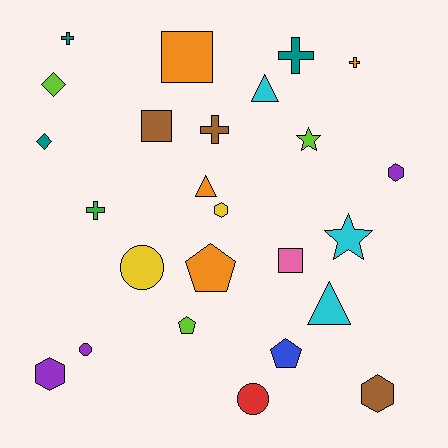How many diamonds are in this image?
There are 2 diamonds.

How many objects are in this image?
There are 25 objects.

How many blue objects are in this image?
There is 1 blue object.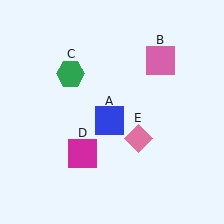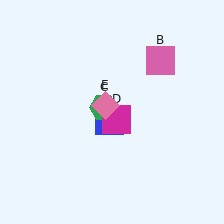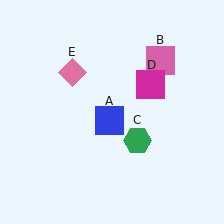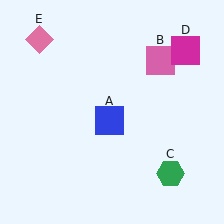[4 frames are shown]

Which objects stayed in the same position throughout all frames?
Blue square (object A) and pink square (object B) remained stationary.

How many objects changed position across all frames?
3 objects changed position: green hexagon (object C), magenta square (object D), pink diamond (object E).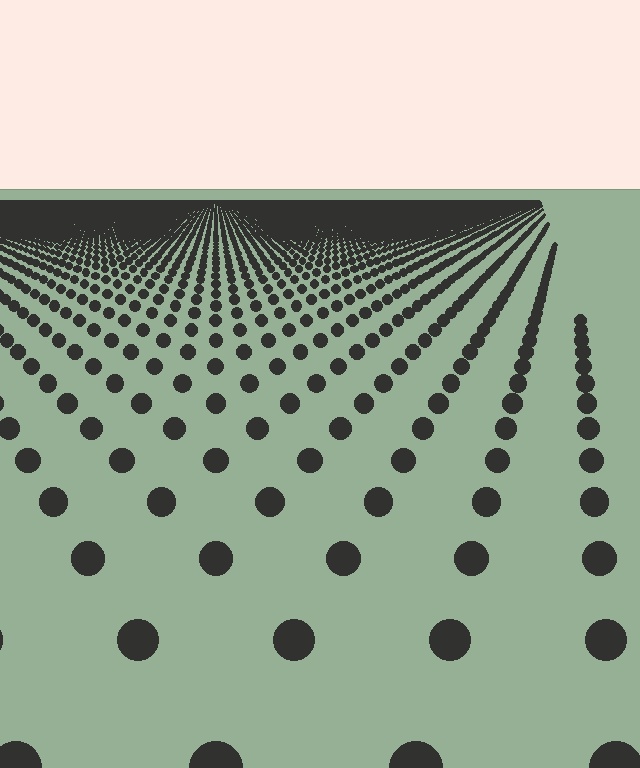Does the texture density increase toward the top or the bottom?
Density increases toward the top.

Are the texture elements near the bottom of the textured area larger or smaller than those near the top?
Larger. Near the bottom, elements are closer to the viewer and appear at a bigger on-screen size.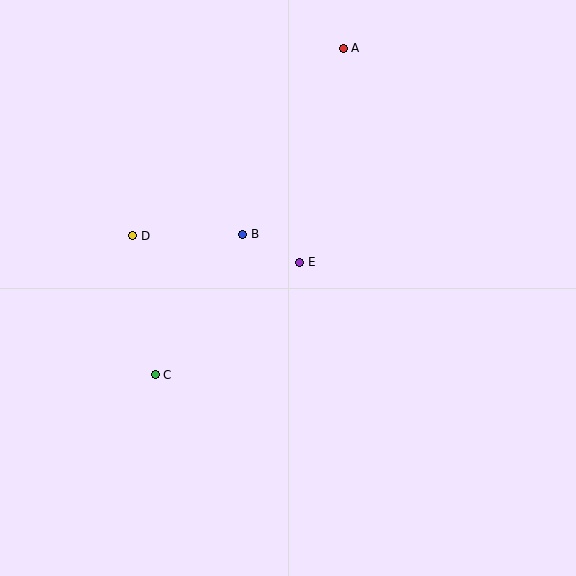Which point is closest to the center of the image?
Point E at (300, 262) is closest to the center.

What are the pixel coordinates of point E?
Point E is at (300, 262).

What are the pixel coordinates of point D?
Point D is at (133, 236).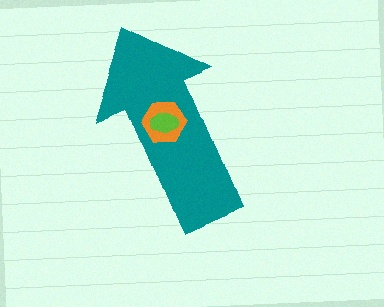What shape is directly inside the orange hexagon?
The lime ellipse.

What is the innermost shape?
The lime ellipse.